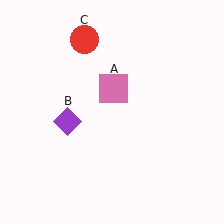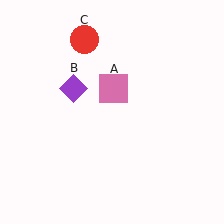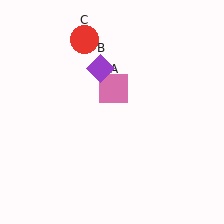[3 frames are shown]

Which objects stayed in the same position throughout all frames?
Pink square (object A) and red circle (object C) remained stationary.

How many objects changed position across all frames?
1 object changed position: purple diamond (object B).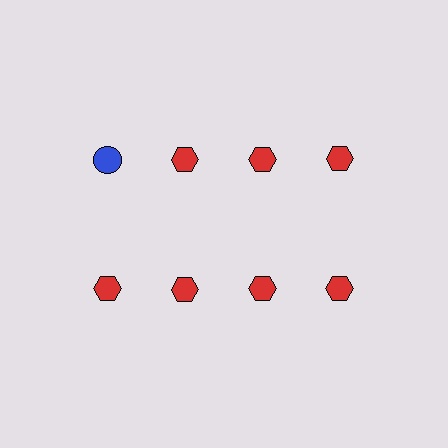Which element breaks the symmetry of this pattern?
The blue circle in the top row, leftmost column breaks the symmetry. All other shapes are red hexagons.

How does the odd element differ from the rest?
It differs in both color (blue instead of red) and shape (circle instead of hexagon).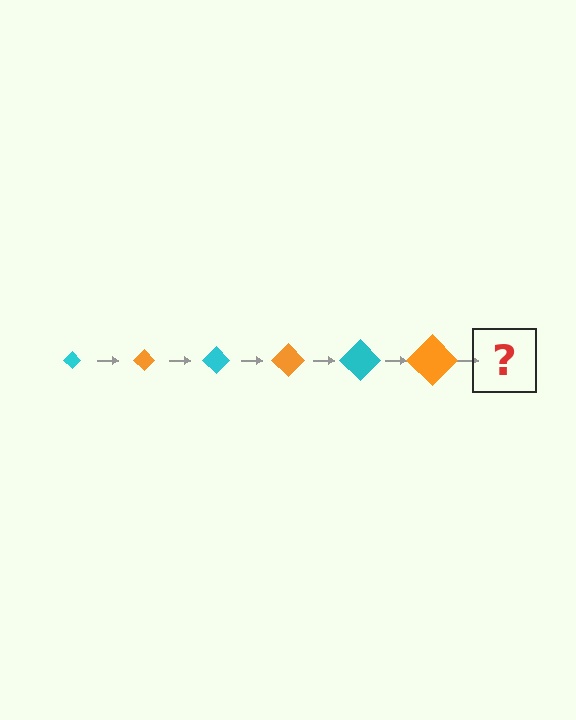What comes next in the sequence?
The next element should be a cyan diamond, larger than the previous one.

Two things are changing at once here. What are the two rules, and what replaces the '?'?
The two rules are that the diamond grows larger each step and the color cycles through cyan and orange. The '?' should be a cyan diamond, larger than the previous one.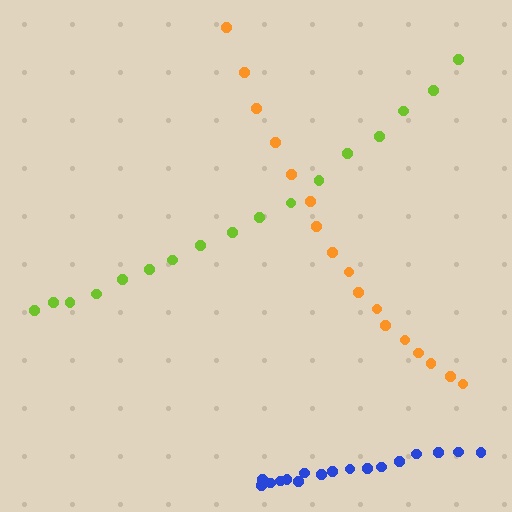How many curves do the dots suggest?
There are 3 distinct paths.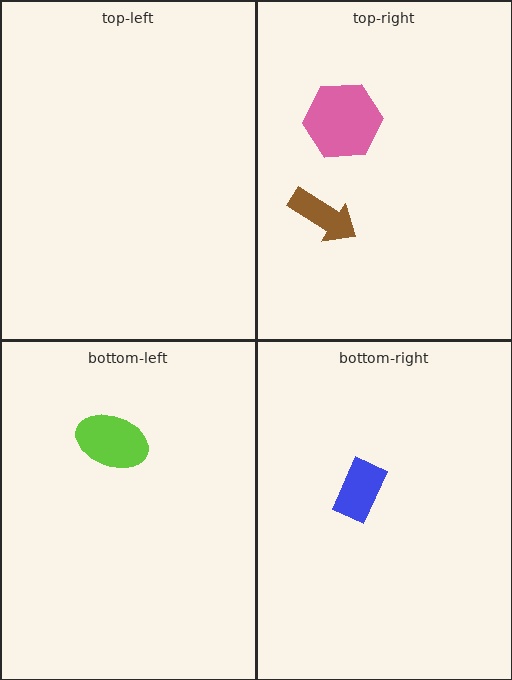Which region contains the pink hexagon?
The top-right region.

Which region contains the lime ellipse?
The bottom-left region.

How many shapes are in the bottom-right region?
1.